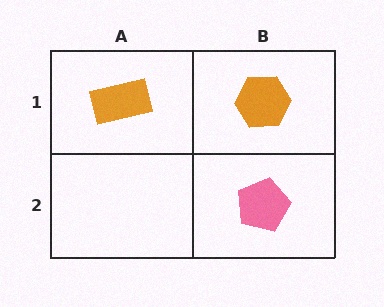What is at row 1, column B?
An orange hexagon.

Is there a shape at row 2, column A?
No, that cell is empty.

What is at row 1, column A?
An orange rectangle.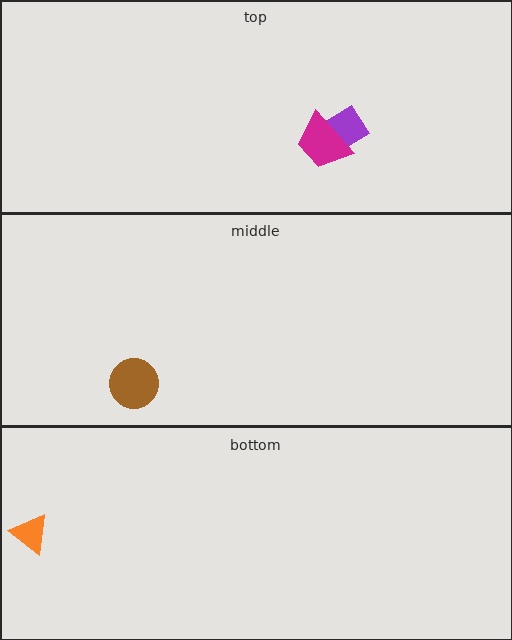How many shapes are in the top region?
2.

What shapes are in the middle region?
The brown circle.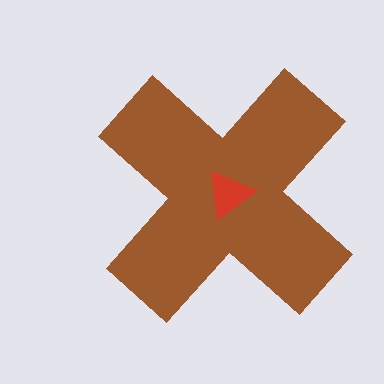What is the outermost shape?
The brown cross.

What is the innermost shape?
The red triangle.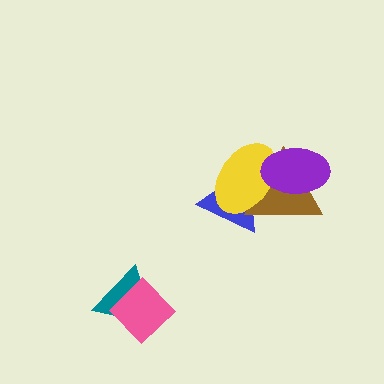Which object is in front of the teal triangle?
The pink diamond is in front of the teal triangle.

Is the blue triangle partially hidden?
Yes, it is partially covered by another shape.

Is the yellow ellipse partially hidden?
Yes, it is partially covered by another shape.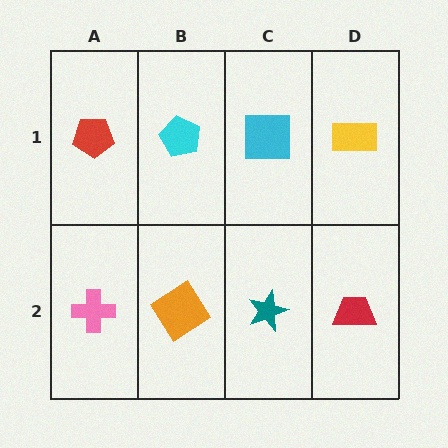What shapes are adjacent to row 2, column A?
A red pentagon (row 1, column A), an orange diamond (row 2, column B).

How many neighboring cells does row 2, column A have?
2.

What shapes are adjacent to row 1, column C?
A teal star (row 2, column C), a cyan pentagon (row 1, column B), a yellow rectangle (row 1, column D).